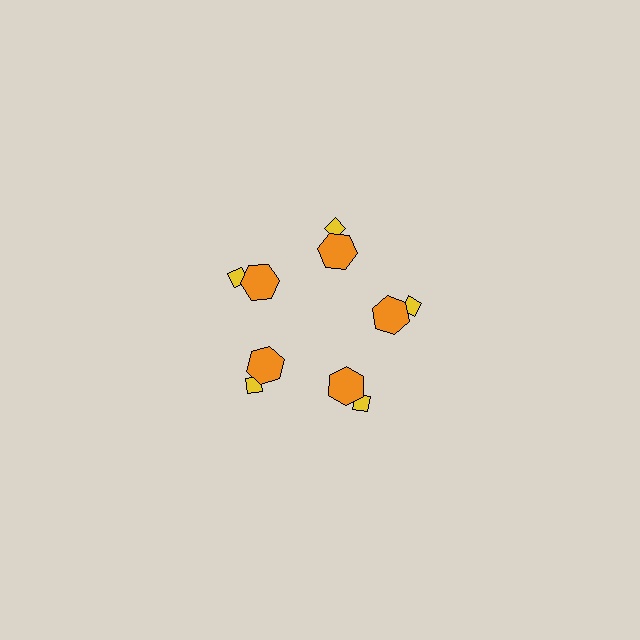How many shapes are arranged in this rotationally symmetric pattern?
There are 10 shapes, arranged in 5 groups of 2.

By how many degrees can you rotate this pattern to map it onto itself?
The pattern maps onto itself every 72 degrees of rotation.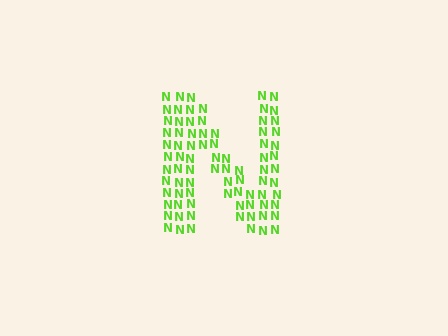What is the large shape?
The large shape is the letter N.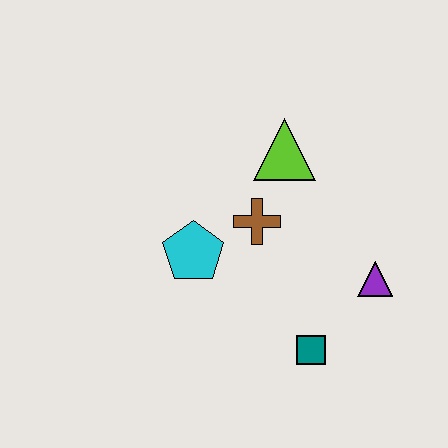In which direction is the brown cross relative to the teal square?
The brown cross is above the teal square.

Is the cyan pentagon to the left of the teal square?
Yes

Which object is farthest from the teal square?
The lime triangle is farthest from the teal square.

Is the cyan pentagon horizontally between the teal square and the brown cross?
No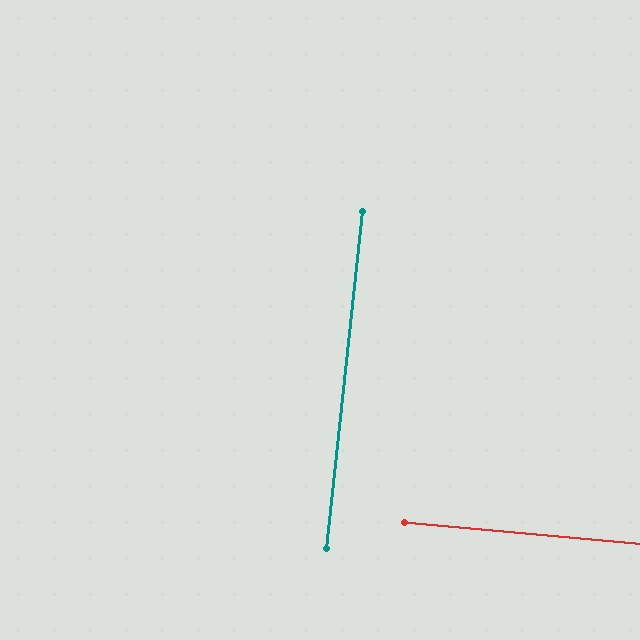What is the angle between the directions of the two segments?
Approximately 89 degrees.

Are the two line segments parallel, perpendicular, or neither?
Perpendicular — they meet at approximately 89°.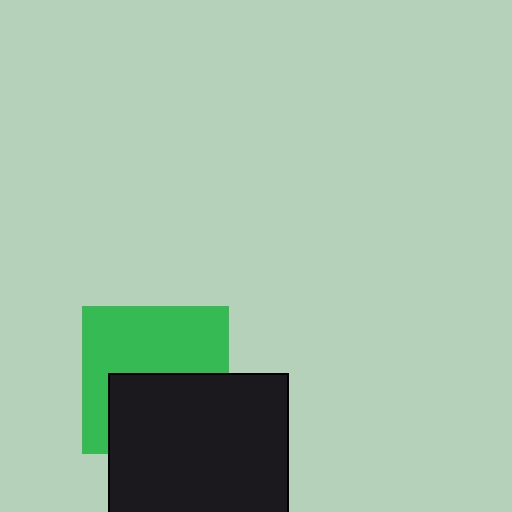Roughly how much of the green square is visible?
About half of it is visible (roughly 55%).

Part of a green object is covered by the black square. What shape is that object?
It is a square.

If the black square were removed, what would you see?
You would see the complete green square.